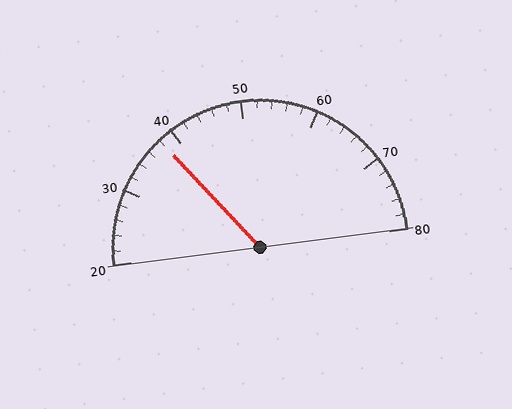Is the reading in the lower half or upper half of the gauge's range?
The reading is in the lower half of the range (20 to 80).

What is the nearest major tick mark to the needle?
The nearest major tick mark is 40.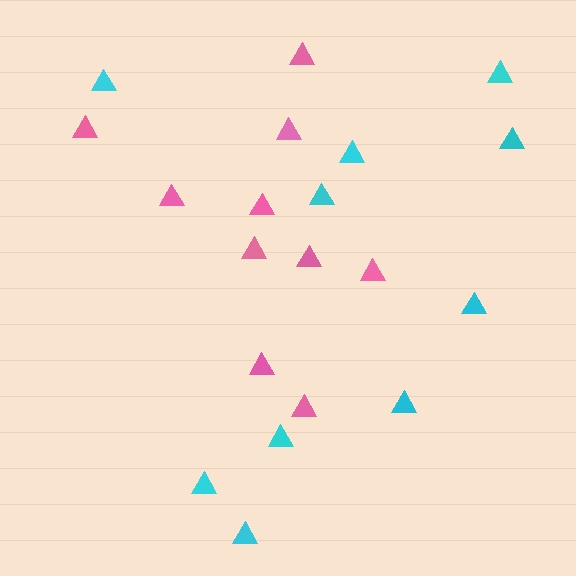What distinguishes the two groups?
There are 2 groups: one group of cyan triangles (10) and one group of pink triangles (10).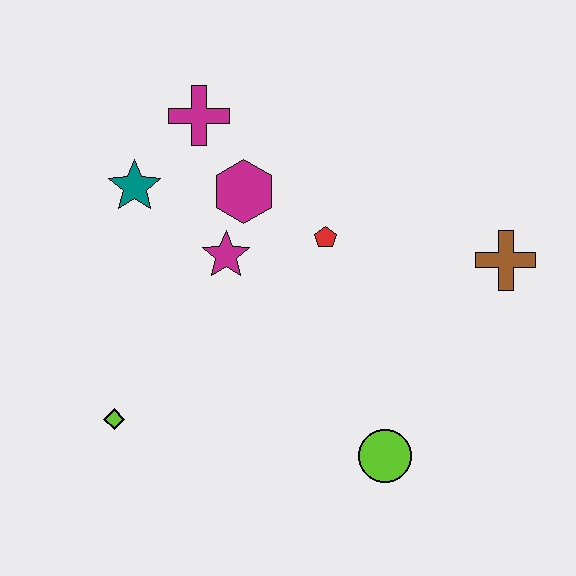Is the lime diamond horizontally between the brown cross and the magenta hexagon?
No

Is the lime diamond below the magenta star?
Yes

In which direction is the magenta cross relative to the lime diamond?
The magenta cross is above the lime diamond.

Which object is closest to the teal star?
The magenta cross is closest to the teal star.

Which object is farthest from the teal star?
The brown cross is farthest from the teal star.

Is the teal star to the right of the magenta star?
No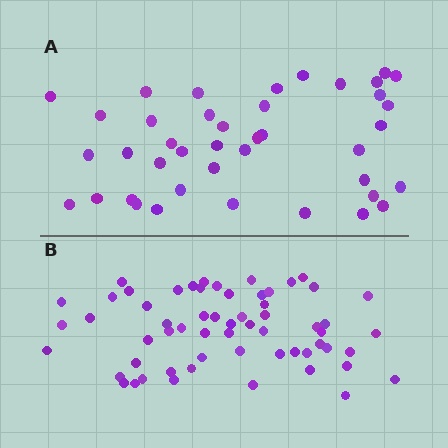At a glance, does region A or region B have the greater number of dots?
Region B (the bottom region) has more dots.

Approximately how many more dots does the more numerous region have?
Region B has approximately 20 more dots than region A.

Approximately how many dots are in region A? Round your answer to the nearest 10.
About 40 dots. (The exact count is 41, which rounds to 40.)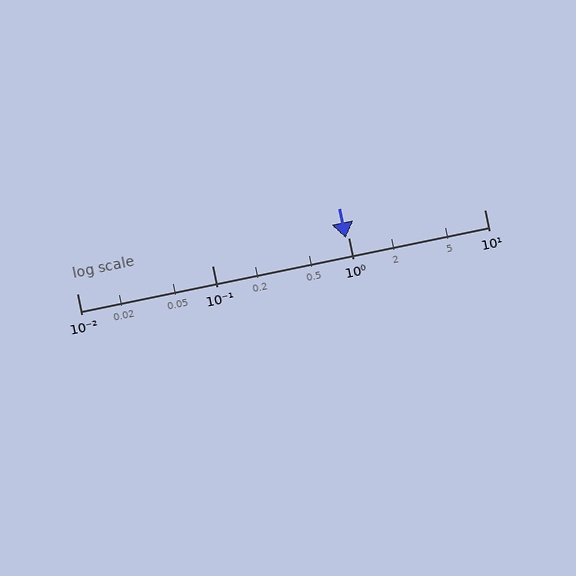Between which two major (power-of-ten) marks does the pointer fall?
The pointer is between 0.1 and 1.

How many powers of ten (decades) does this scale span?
The scale spans 3 decades, from 0.01 to 10.